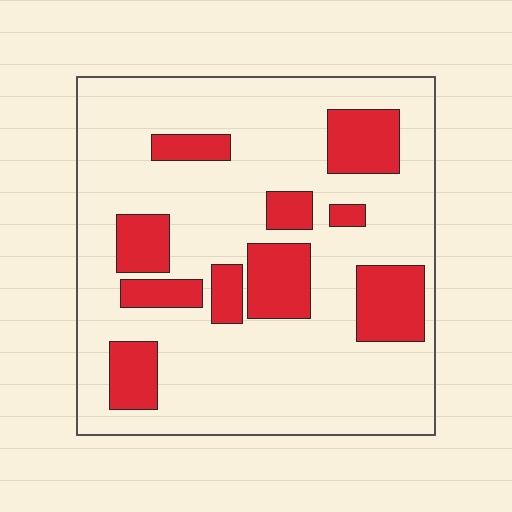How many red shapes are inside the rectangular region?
10.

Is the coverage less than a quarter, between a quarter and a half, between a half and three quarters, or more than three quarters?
Less than a quarter.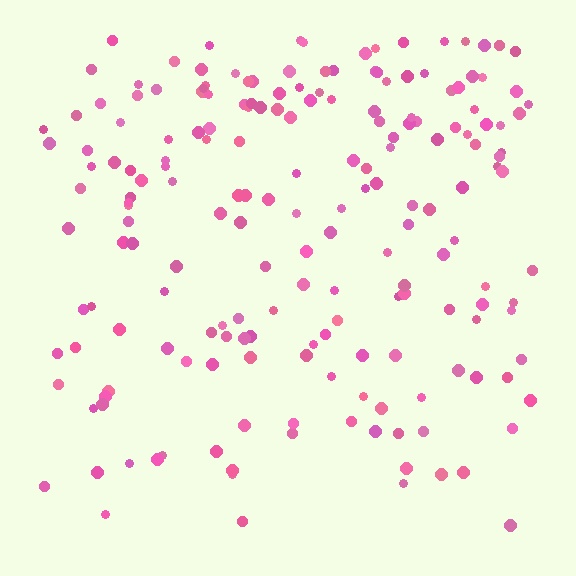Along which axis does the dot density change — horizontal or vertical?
Vertical.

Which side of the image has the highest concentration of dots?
The top.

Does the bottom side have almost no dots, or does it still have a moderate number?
Still a moderate number, just noticeably fewer than the top.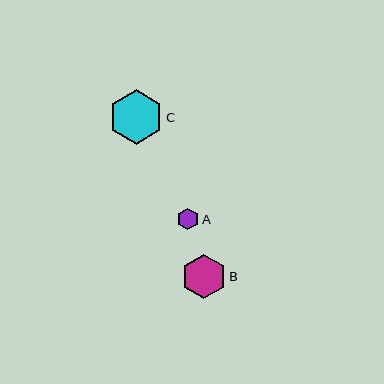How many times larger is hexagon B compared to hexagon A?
Hexagon B is approximately 2.0 times the size of hexagon A.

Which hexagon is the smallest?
Hexagon A is the smallest with a size of approximately 22 pixels.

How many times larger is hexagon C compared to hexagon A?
Hexagon C is approximately 2.5 times the size of hexagon A.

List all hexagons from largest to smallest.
From largest to smallest: C, B, A.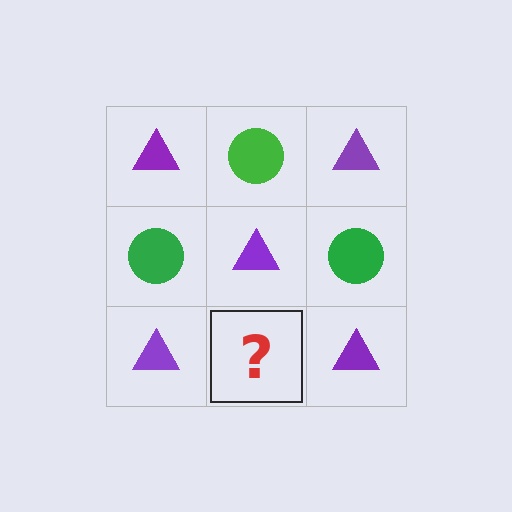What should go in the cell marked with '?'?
The missing cell should contain a green circle.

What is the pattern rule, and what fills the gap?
The rule is that it alternates purple triangle and green circle in a checkerboard pattern. The gap should be filled with a green circle.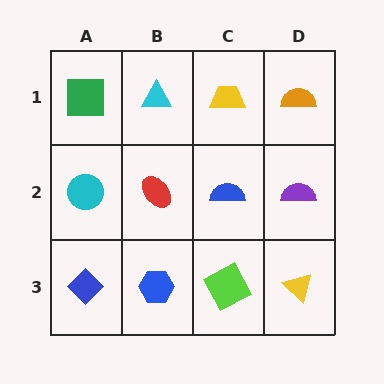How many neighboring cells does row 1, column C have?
3.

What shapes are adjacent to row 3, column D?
A purple semicircle (row 2, column D), a lime square (row 3, column C).